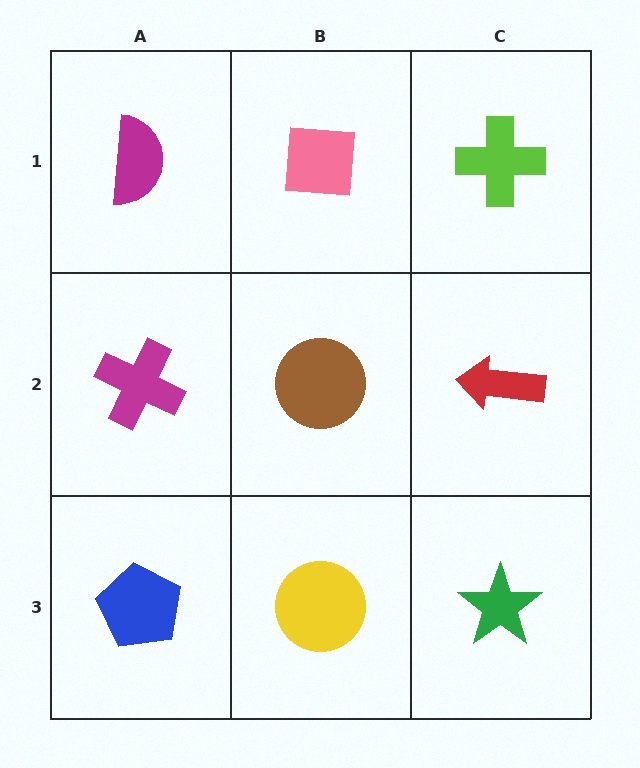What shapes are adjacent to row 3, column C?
A red arrow (row 2, column C), a yellow circle (row 3, column B).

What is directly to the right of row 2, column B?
A red arrow.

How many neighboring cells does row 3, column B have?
3.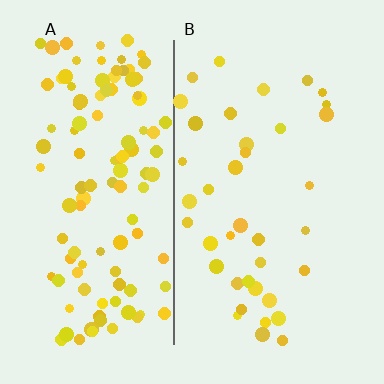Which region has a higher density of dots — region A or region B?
A (the left).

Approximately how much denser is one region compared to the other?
Approximately 3.0× — region A over region B.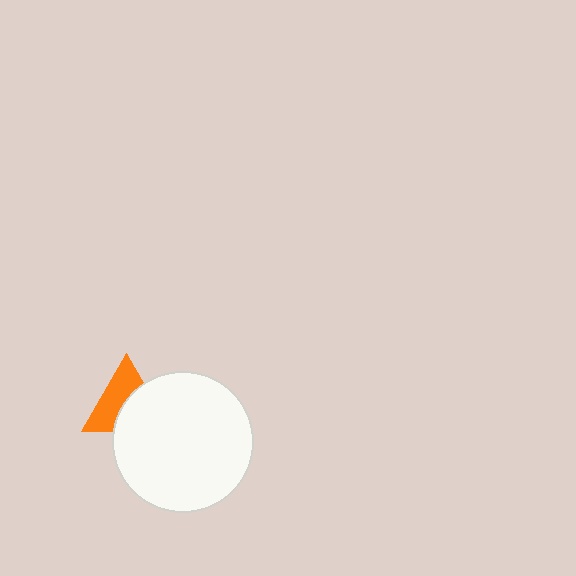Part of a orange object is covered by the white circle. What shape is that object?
It is a triangle.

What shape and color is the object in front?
The object in front is a white circle.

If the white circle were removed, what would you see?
You would see the complete orange triangle.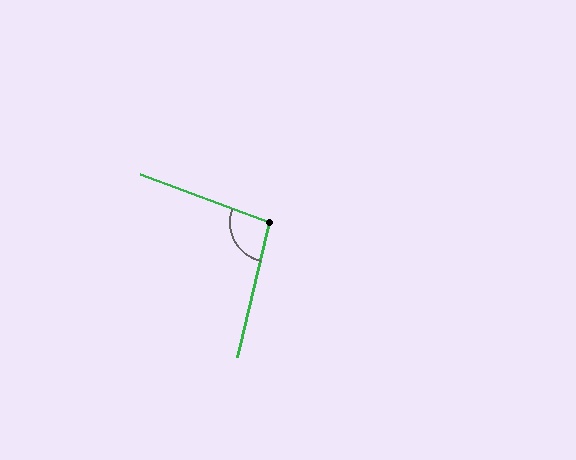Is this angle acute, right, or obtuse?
It is obtuse.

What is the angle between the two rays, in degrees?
Approximately 97 degrees.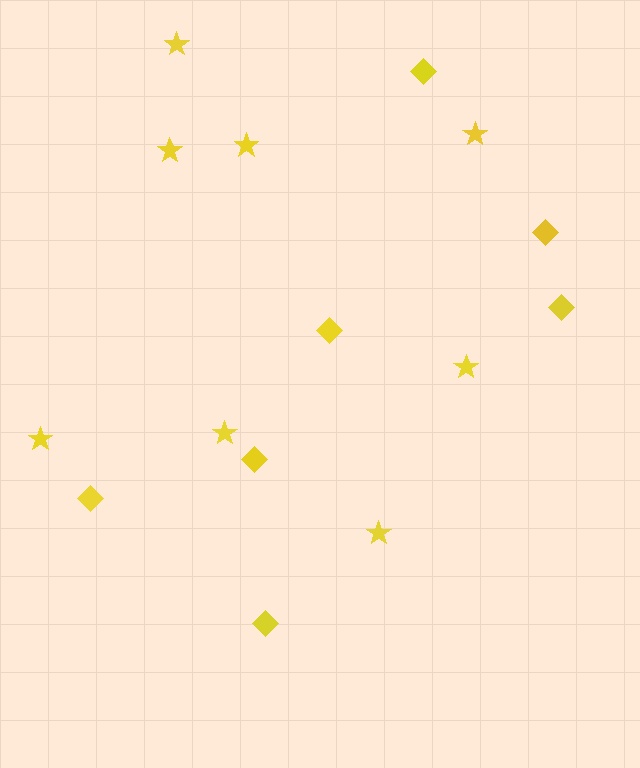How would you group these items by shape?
There are 2 groups: one group of stars (8) and one group of diamonds (7).